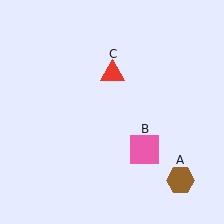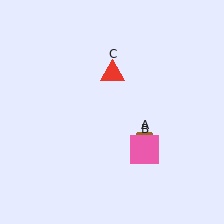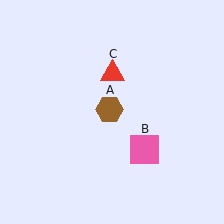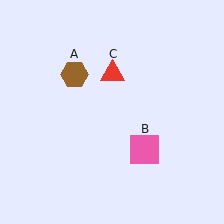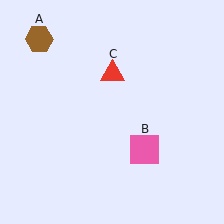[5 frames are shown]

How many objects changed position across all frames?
1 object changed position: brown hexagon (object A).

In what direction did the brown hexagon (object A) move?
The brown hexagon (object A) moved up and to the left.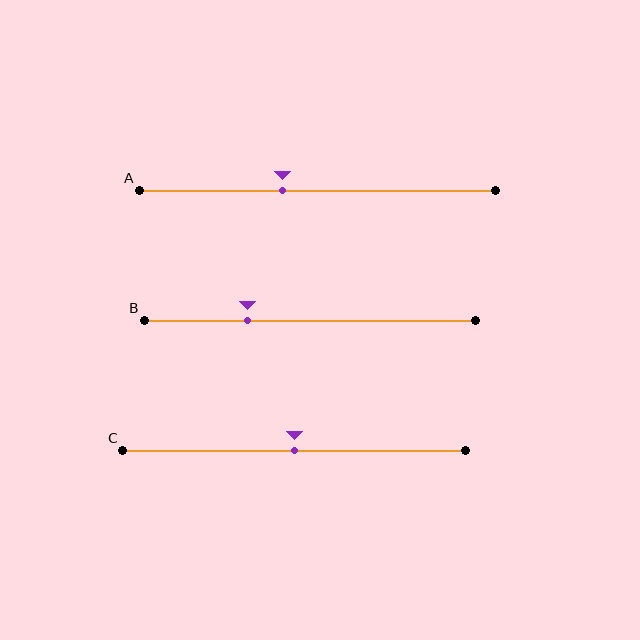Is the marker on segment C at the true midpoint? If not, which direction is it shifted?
Yes, the marker on segment C is at the true midpoint.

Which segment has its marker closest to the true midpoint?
Segment C has its marker closest to the true midpoint.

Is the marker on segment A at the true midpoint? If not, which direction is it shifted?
No, the marker on segment A is shifted to the left by about 10% of the segment length.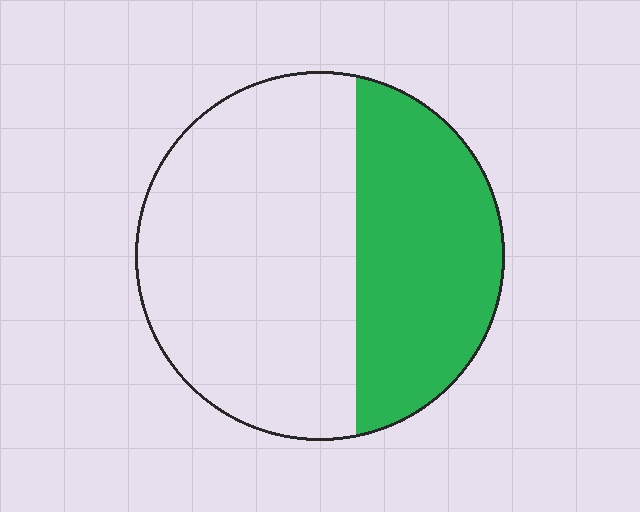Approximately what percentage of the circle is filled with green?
Approximately 40%.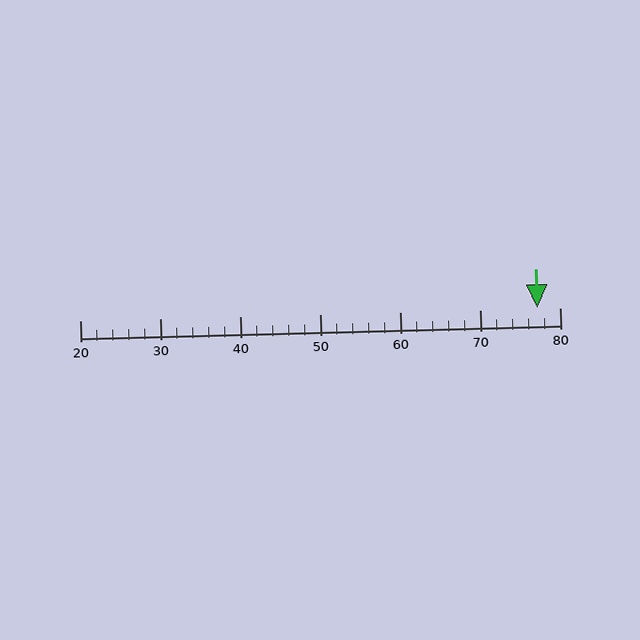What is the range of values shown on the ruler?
The ruler shows values from 20 to 80.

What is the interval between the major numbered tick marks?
The major tick marks are spaced 10 units apart.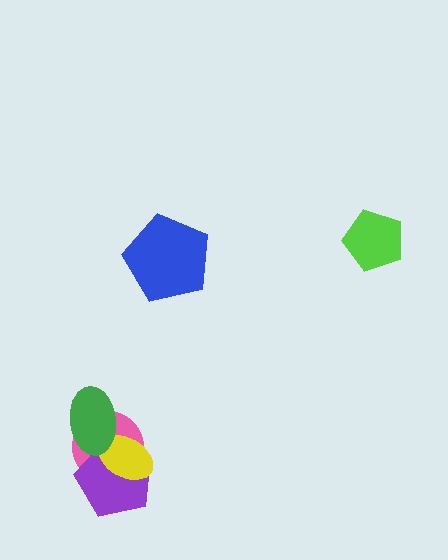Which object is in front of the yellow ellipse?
The green ellipse is in front of the yellow ellipse.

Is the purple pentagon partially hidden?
Yes, it is partially covered by another shape.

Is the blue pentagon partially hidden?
No, no other shape covers it.